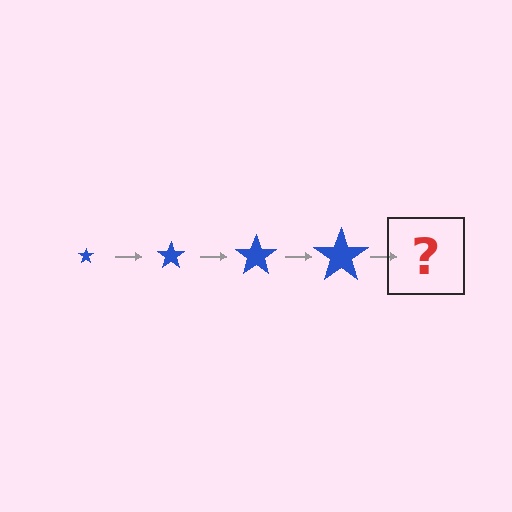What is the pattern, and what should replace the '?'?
The pattern is that the star gets progressively larger each step. The '?' should be a blue star, larger than the previous one.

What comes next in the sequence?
The next element should be a blue star, larger than the previous one.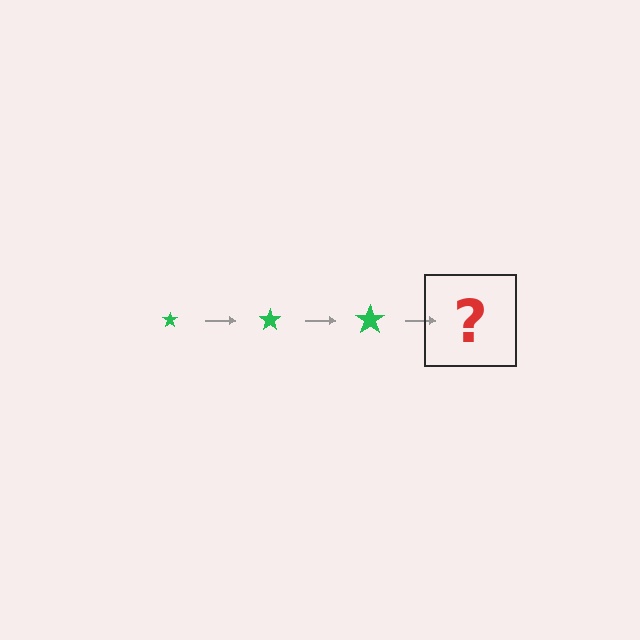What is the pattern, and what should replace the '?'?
The pattern is that the star gets progressively larger each step. The '?' should be a green star, larger than the previous one.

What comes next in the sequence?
The next element should be a green star, larger than the previous one.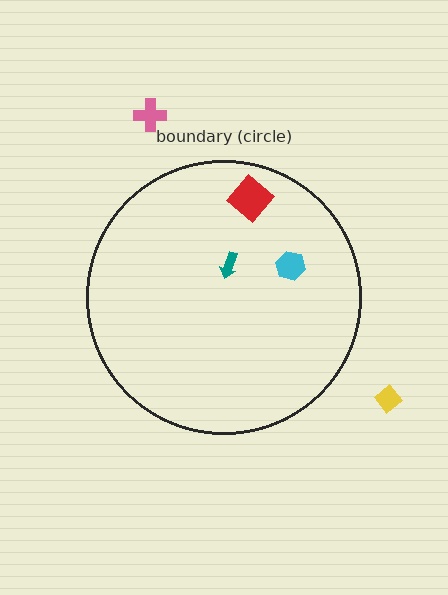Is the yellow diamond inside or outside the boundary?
Outside.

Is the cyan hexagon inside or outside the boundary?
Inside.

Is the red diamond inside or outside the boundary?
Inside.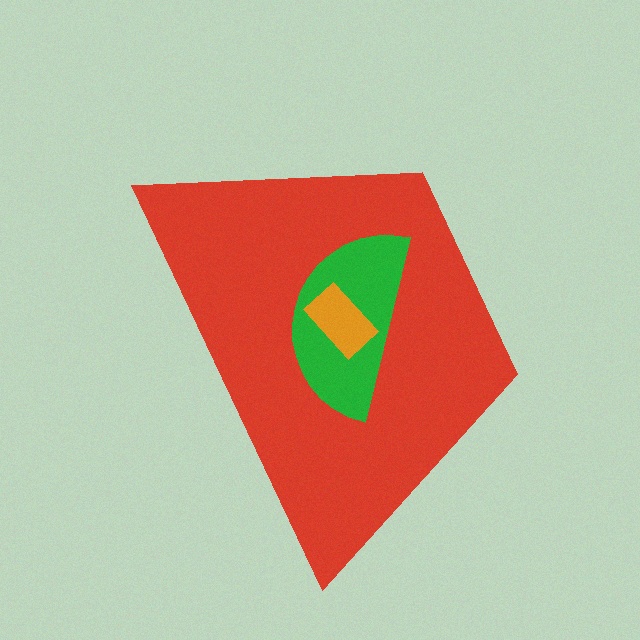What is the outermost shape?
The red trapezoid.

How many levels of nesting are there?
3.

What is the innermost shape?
The orange rectangle.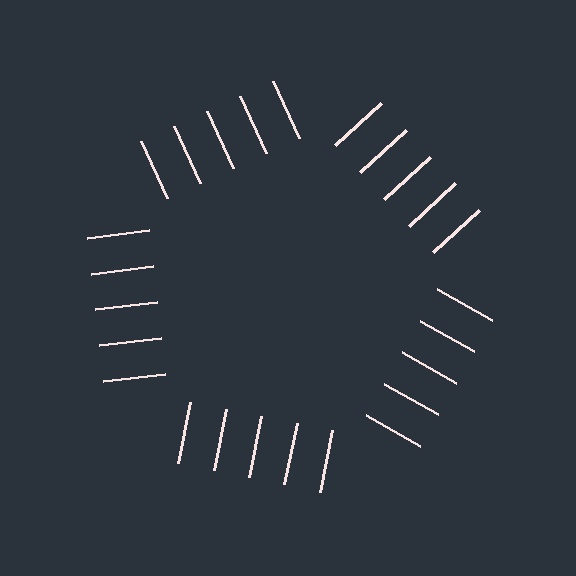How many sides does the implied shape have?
5 sides — the line-ends trace a pentagon.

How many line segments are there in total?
25 — 5 along each of the 5 edges.